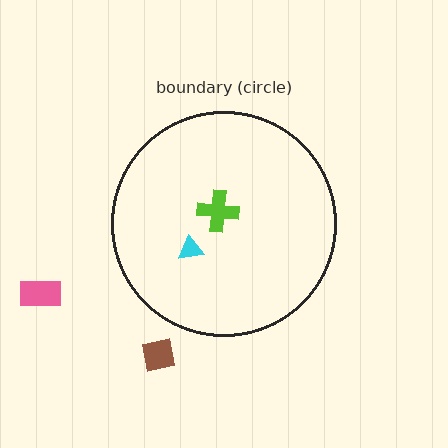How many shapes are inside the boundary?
2 inside, 2 outside.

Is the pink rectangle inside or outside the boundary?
Outside.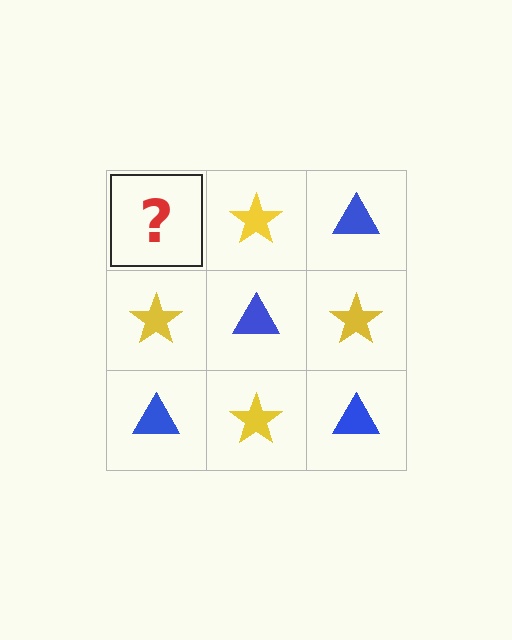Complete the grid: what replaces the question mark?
The question mark should be replaced with a blue triangle.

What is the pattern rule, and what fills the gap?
The rule is that it alternates blue triangle and yellow star in a checkerboard pattern. The gap should be filled with a blue triangle.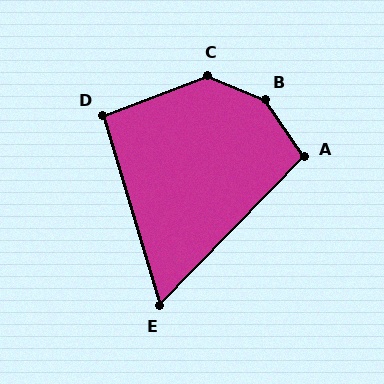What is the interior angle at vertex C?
Approximately 136 degrees (obtuse).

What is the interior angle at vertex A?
Approximately 101 degrees (obtuse).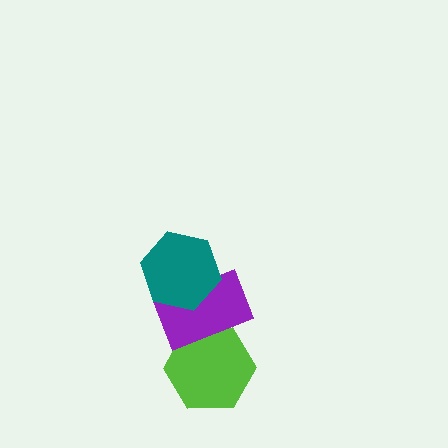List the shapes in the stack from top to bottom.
From top to bottom: the teal hexagon, the purple rectangle, the lime hexagon.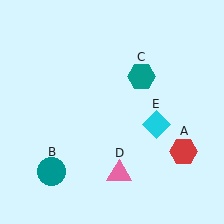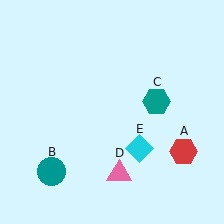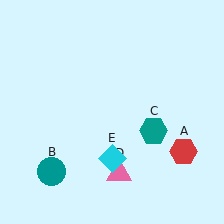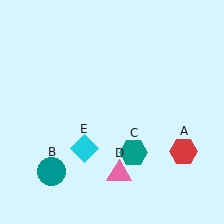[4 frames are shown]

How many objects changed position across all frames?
2 objects changed position: teal hexagon (object C), cyan diamond (object E).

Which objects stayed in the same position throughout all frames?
Red hexagon (object A) and teal circle (object B) and pink triangle (object D) remained stationary.